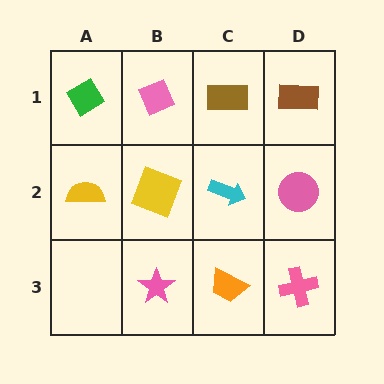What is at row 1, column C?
A brown rectangle.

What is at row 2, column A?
A yellow semicircle.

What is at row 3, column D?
A pink cross.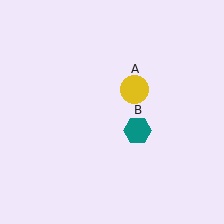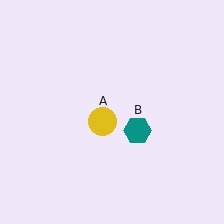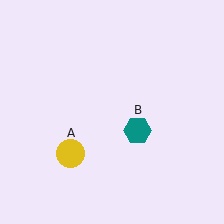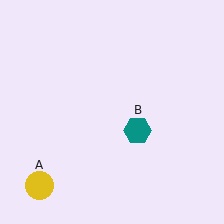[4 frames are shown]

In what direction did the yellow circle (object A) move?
The yellow circle (object A) moved down and to the left.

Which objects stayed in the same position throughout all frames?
Teal hexagon (object B) remained stationary.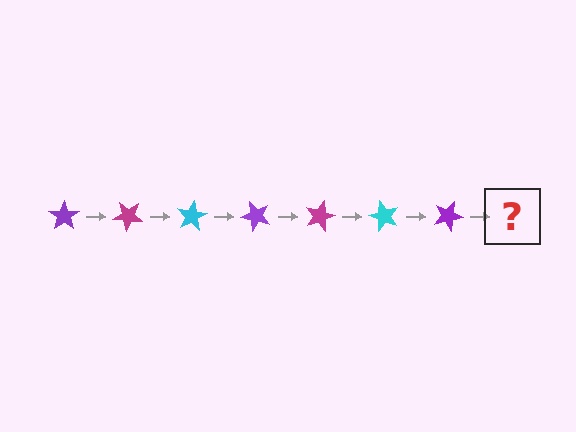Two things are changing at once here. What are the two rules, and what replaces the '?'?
The two rules are that it rotates 40 degrees each step and the color cycles through purple, magenta, and cyan. The '?' should be a magenta star, rotated 280 degrees from the start.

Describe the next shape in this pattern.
It should be a magenta star, rotated 280 degrees from the start.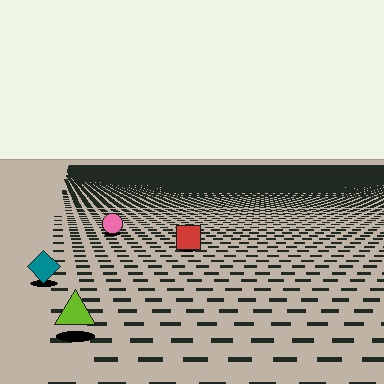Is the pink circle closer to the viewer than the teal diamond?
No. The teal diamond is closer — you can tell from the texture gradient: the ground texture is coarser near it.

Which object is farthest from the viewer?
The pink circle is farthest from the viewer. It appears smaller and the ground texture around it is denser.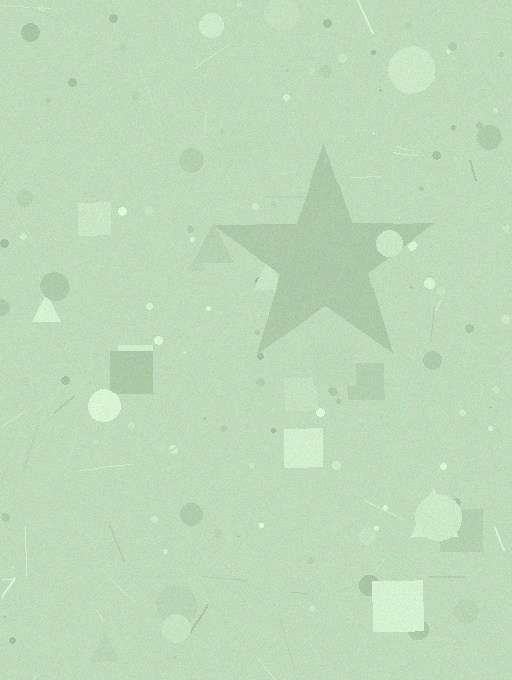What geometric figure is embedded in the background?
A star is embedded in the background.